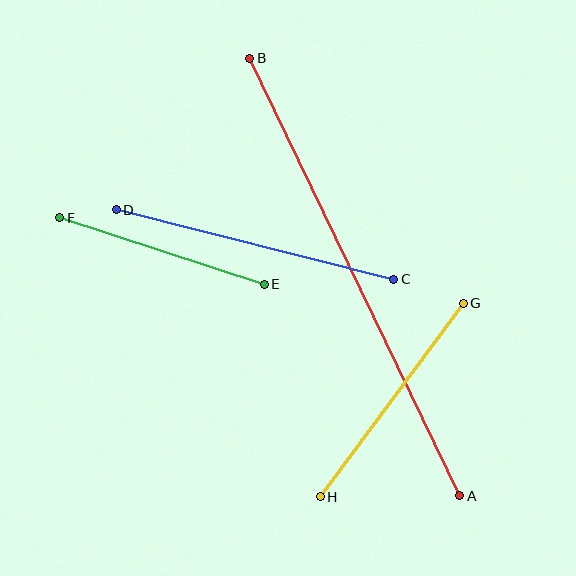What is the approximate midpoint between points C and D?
The midpoint is at approximately (255, 245) pixels.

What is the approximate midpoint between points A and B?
The midpoint is at approximately (355, 277) pixels.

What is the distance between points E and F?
The distance is approximately 215 pixels.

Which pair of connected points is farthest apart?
Points A and B are farthest apart.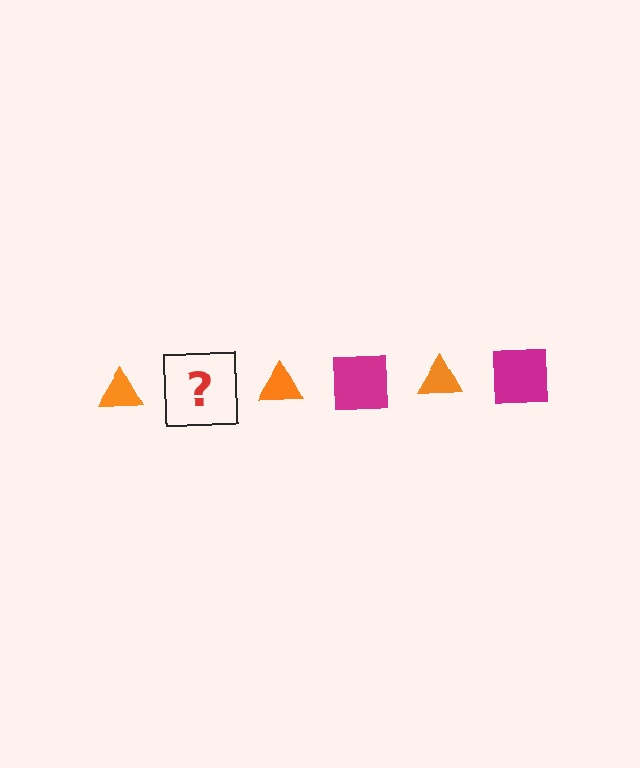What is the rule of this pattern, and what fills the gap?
The rule is that the pattern alternates between orange triangle and magenta square. The gap should be filled with a magenta square.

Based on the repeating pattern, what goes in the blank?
The blank should be a magenta square.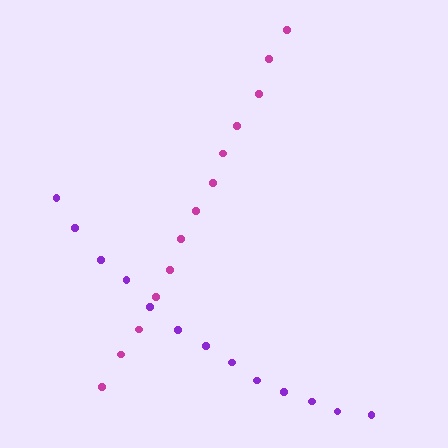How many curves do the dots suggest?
There are 2 distinct paths.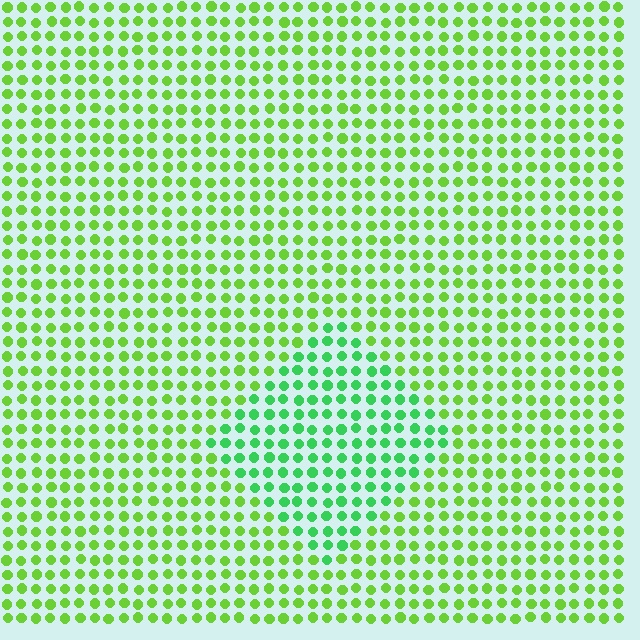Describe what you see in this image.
The image is filled with small lime elements in a uniform arrangement. A diamond-shaped region is visible where the elements are tinted to a slightly different hue, forming a subtle color boundary.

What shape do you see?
I see a diamond.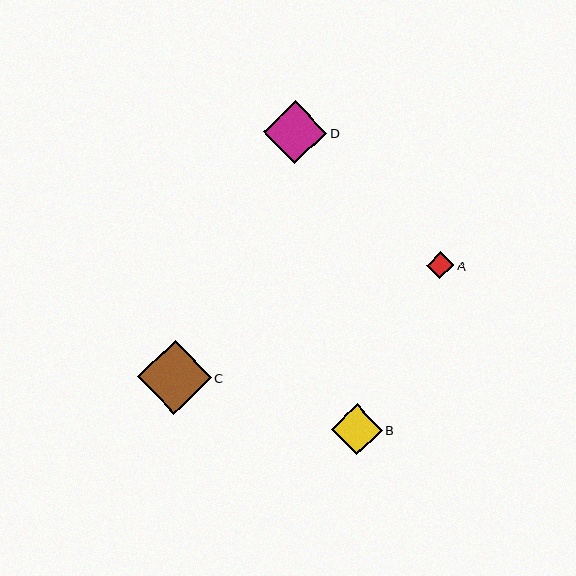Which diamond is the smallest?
Diamond A is the smallest with a size of approximately 28 pixels.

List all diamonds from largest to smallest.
From largest to smallest: C, D, B, A.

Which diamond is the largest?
Diamond C is the largest with a size of approximately 74 pixels.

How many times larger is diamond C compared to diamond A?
Diamond C is approximately 2.7 times the size of diamond A.